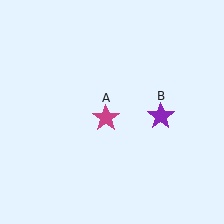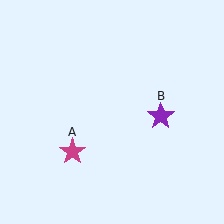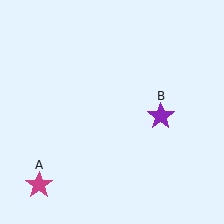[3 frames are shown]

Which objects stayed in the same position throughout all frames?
Purple star (object B) remained stationary.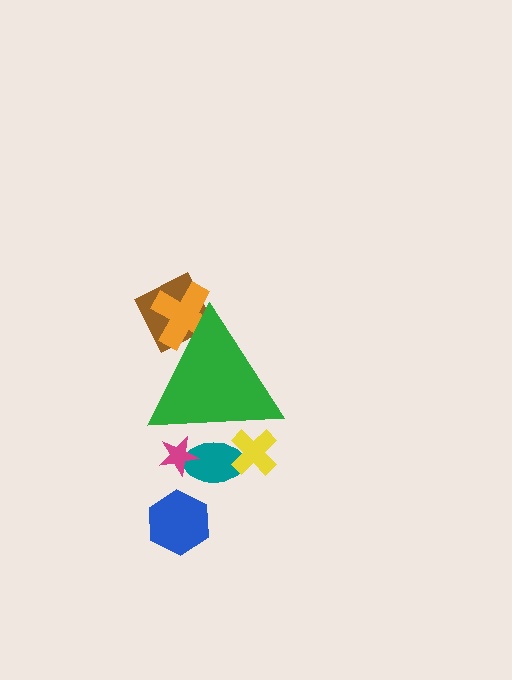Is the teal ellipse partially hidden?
Yes, the teal ellipse is partially hidden behind the green triangle.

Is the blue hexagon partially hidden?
No, the blue hexagon is fully visible.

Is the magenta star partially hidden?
Yes, the magenta star is partially hidden behind the green triangle.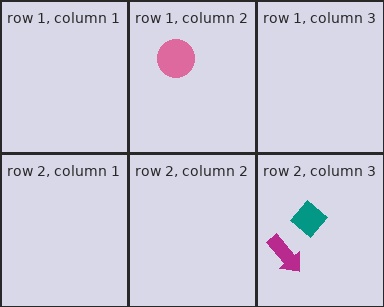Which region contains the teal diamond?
The row 2, column 3 region.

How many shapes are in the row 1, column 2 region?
1.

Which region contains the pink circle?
The row 1, column 2 region.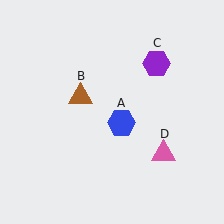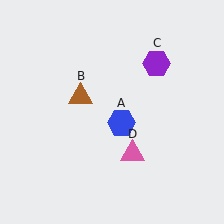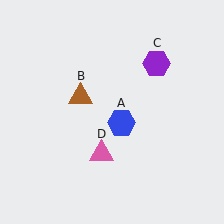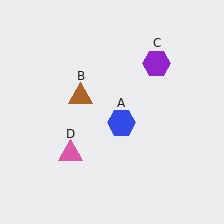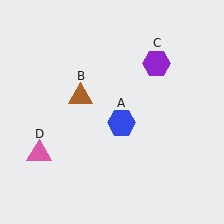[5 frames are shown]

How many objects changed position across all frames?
1 object changed position: pink triangle (object D).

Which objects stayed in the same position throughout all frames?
Blue hexagon (object A) and brown triangle (object B) and purple hexagon (object C) remained stationary.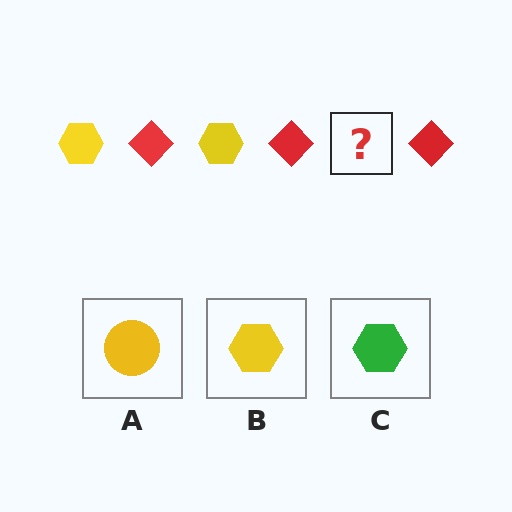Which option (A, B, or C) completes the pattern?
B.